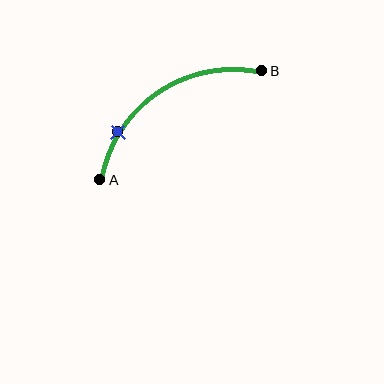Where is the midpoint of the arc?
The arc midpoint is the point on the curve farthest from the straight line joining A and B. It sits above and to the left of that line.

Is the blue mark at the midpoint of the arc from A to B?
No. The blue mark lies on the arc but is closer to endpoint A. The arc midpoint would be at the point on the curve equidistant along the arc from both A and B.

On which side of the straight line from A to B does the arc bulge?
The arc bulges above and to the left of the straight line connecting A and B.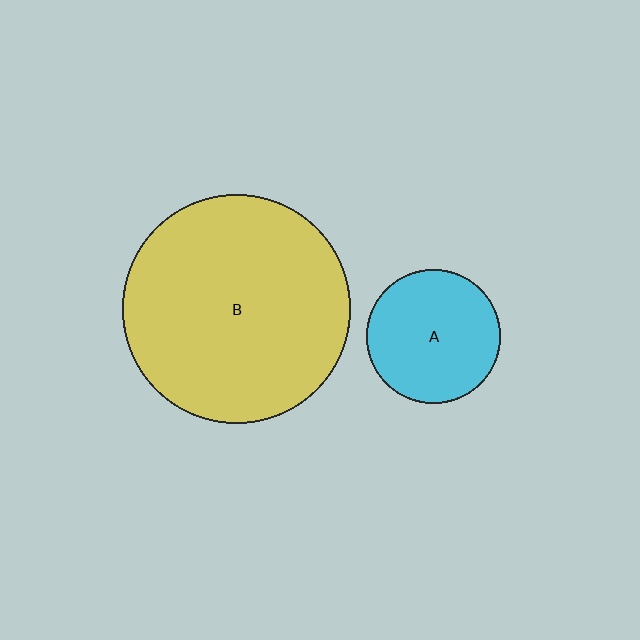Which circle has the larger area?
Circle B (yellow).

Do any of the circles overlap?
No, none of the circles overlap.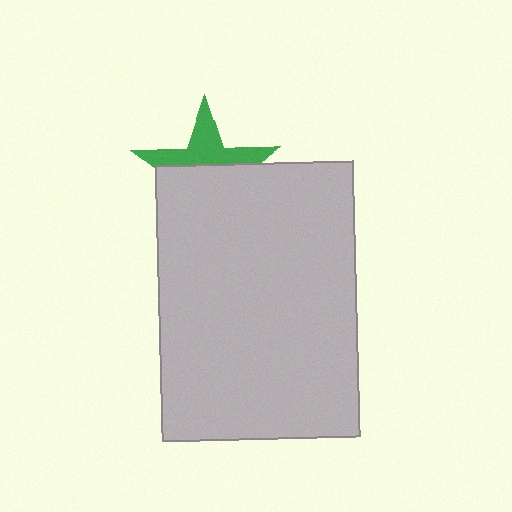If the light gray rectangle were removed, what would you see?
You would see the complete green star.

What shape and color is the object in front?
The object in front is a light gray rectangle.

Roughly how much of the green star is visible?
A small part of it is visible (roughly 42%).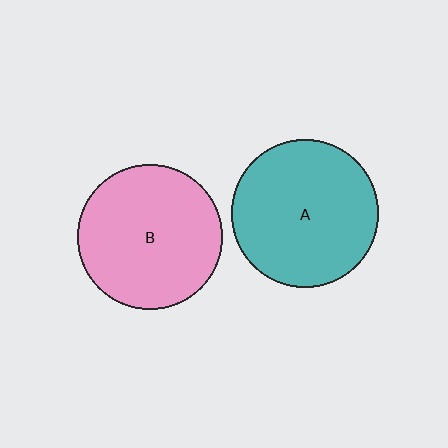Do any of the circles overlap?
No, none of the circles overlap.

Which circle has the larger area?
Circle A (teal).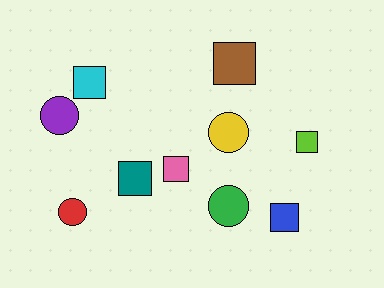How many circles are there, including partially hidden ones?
There are 4 circles.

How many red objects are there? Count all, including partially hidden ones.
There is 1 red object.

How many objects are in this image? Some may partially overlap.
There are 10 objects.